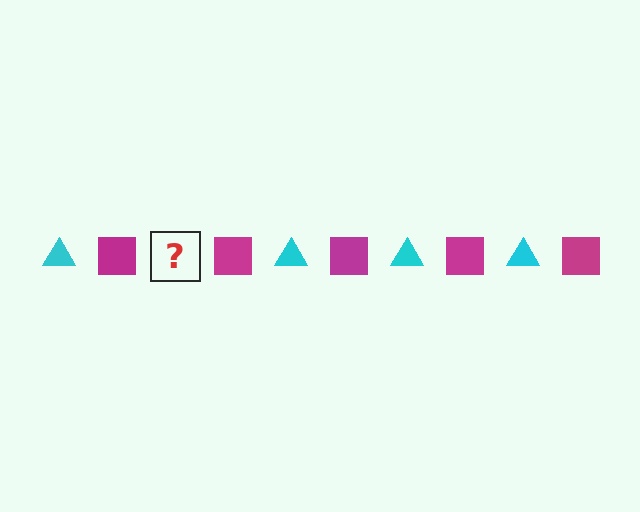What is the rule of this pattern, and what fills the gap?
The rule is that the pattern alternates between cyan triangle and magenta square. The gap should be filled with a cyan triangle.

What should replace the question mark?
The question mark should be replaced with a cyan triangle.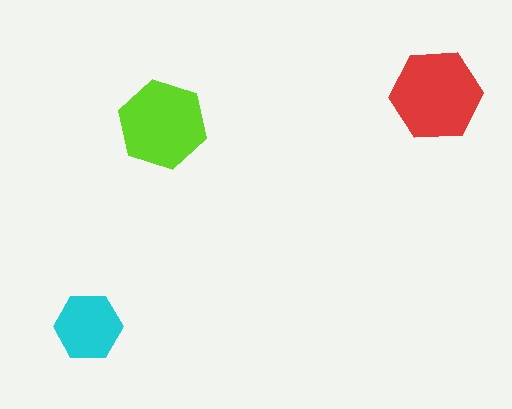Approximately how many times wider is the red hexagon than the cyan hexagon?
About 1.5 times wider.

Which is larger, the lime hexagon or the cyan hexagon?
The lime one.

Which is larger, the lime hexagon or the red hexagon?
The red one.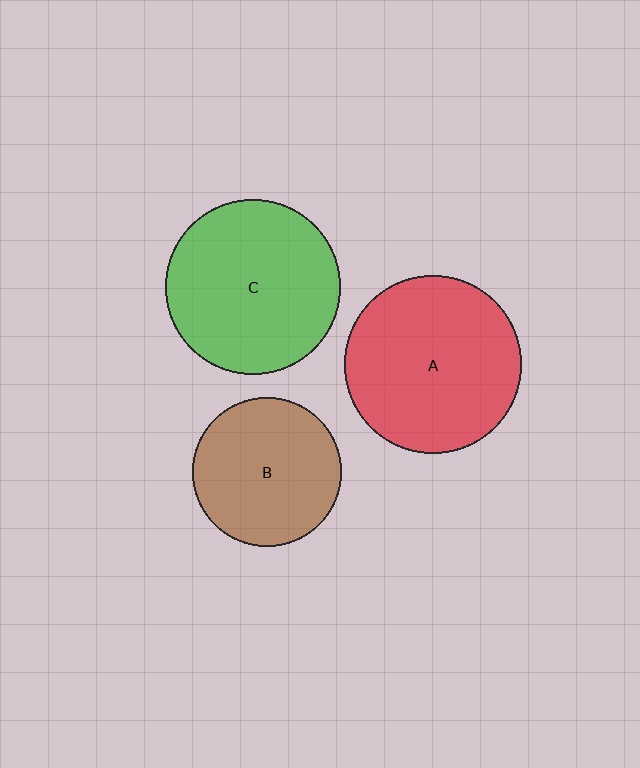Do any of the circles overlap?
No, none of the circles overlap.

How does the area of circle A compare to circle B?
Approximately 1.4 times.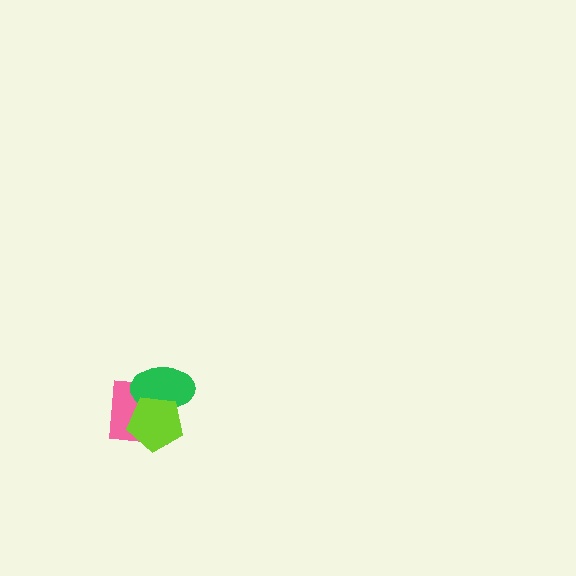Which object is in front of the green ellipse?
The lime pentagon is in front of the green ellipse.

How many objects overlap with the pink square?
2 objects overlap with the pink square.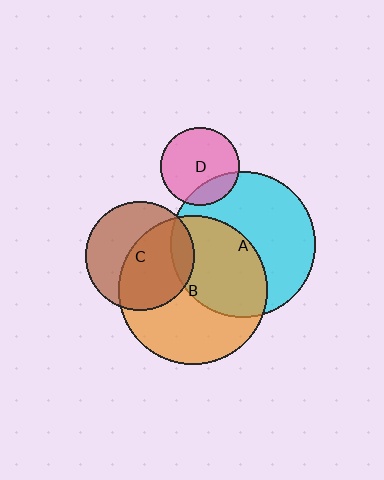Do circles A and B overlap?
Yes.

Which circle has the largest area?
Circle B (orange).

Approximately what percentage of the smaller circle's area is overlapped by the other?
Approximately 45%.